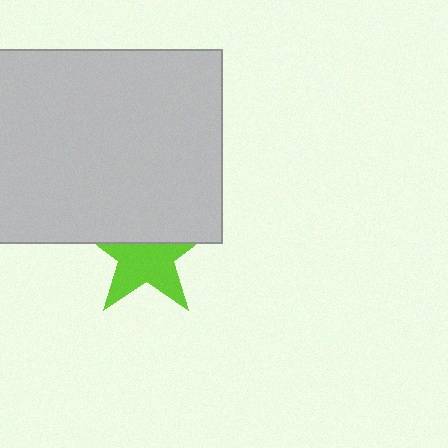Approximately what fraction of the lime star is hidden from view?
Roughly 41% of the lime star is hidden behind the light gray rectangle.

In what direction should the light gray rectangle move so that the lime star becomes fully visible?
The light gray rectangle should move up. That is the shortest direction to clear the overlap and leave the lime star fully visible.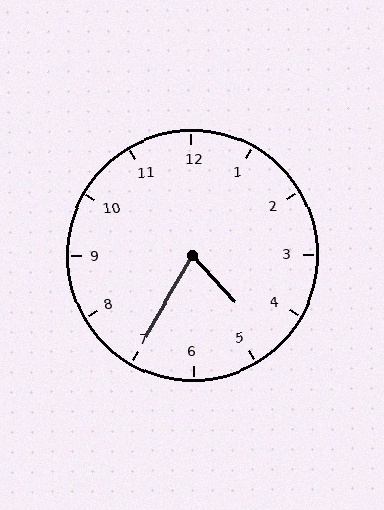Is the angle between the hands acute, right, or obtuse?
It is acute.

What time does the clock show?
4:35.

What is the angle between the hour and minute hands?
Approximately 72 degrees.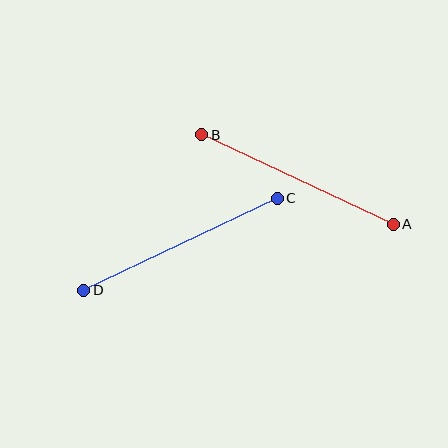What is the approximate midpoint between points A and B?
The midpoint is at approximately (298, 179) pixels.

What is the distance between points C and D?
The distance is approximately 214 pixels.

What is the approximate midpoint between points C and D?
The midpoint is at approximately (180, 244) pixels.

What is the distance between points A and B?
The distance is approximately 211 pixels.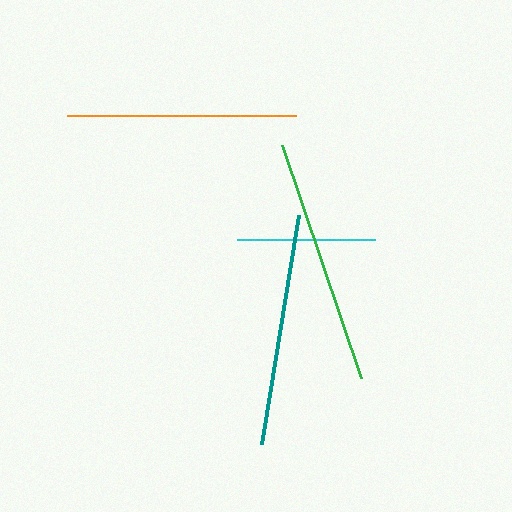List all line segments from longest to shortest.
From longest to shortest: green, teal, orange, cyan.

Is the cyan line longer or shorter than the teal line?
The teal line is longer than the cyan line.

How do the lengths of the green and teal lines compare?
The green and teal lines are approximately the same length.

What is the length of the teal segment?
The teal segment is approximately 232 pixels long.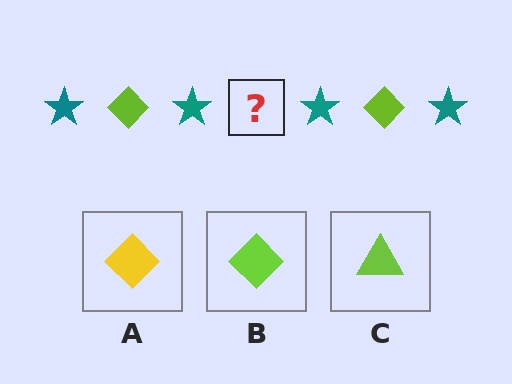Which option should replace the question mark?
Option B.